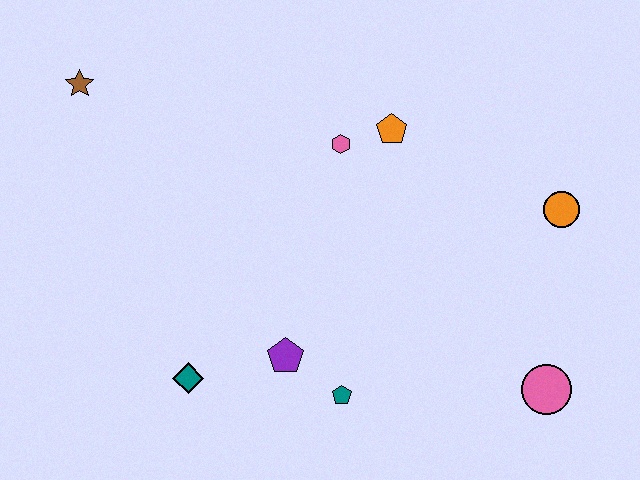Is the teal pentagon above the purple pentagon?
No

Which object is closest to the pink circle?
The orange circle is closest to the pink circle.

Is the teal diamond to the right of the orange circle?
No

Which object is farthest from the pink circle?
The brown star is farthest from the pink circle.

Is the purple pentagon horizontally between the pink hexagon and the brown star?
Yes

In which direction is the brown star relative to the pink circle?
The brown star is to the left of the pink circle.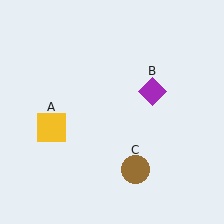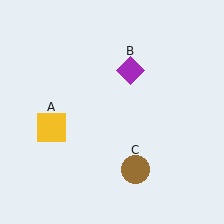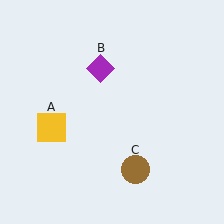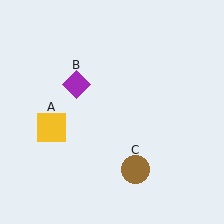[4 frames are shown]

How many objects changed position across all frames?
1 object changed position: purple diamond (object B).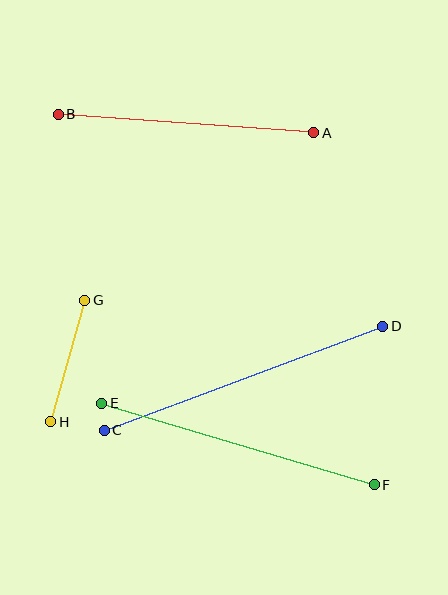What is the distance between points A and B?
The distance is approximately 256 pixels.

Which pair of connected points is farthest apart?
Points C and D are farthest apart.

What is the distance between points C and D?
The distance is approximately 297 pixels.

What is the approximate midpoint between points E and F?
The midpoint is at approximately (238, 444) pixels.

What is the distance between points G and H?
The distance is approximately 126 pixels.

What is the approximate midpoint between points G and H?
The midpoint is at approximately (68, 361) pixels.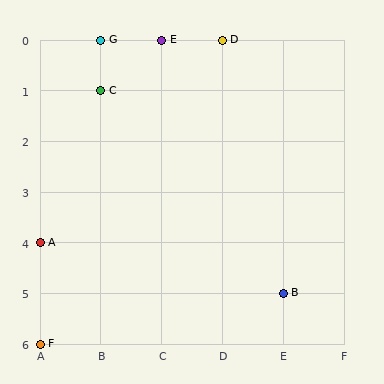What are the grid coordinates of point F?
Point F is at grid coordinates (A, 6).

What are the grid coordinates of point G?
Point G is at grid coordinates (B, 0).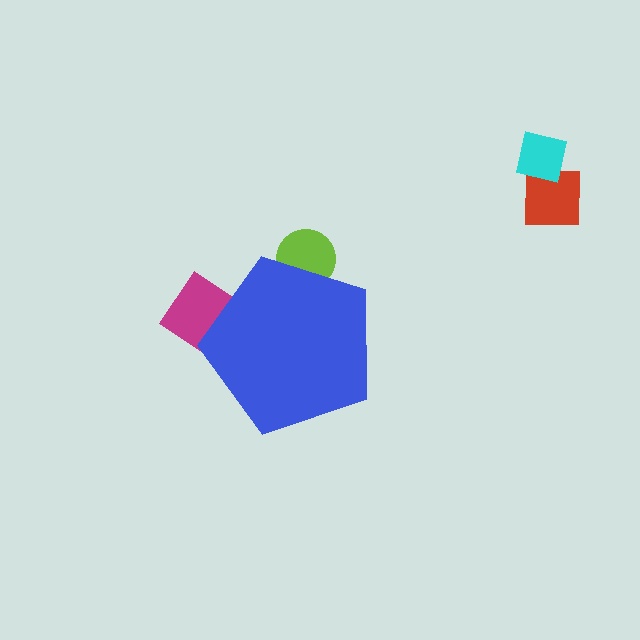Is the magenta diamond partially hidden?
Yes, the magenta diamond is partially hidden behind the blue pentagon.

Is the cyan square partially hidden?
No, the cyan square is fully visible.